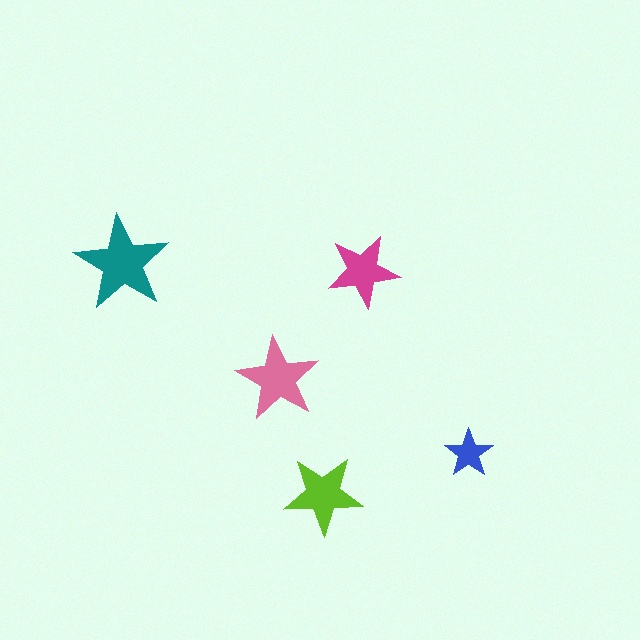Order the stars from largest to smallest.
the teal one, the pink one, the lime one, the magenta one, the blue one.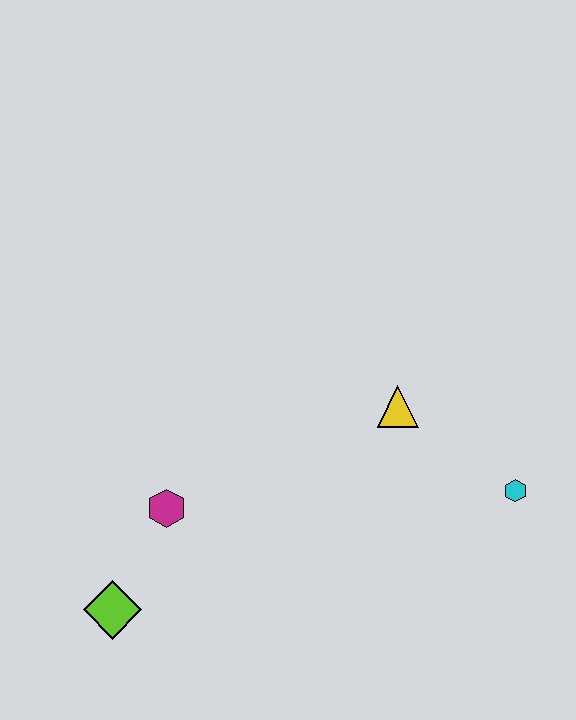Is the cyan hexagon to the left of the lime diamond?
No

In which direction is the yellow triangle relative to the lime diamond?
The yellow triangle is to the right of the lime diamond.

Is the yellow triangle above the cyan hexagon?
Yes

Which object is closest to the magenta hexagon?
The lime diamond is closest to the magenta hexagon.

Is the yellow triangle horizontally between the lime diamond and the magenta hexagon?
No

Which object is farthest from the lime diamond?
The cyan hexagon is farthest from the lime diamond.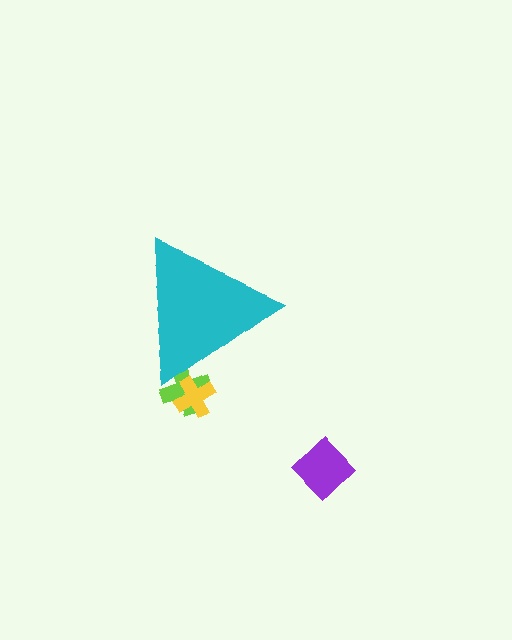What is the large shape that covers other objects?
A cyan triangle.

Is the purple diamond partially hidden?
No, the purple diamond is fully visible.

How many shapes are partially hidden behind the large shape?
2 shapes are partially hidden.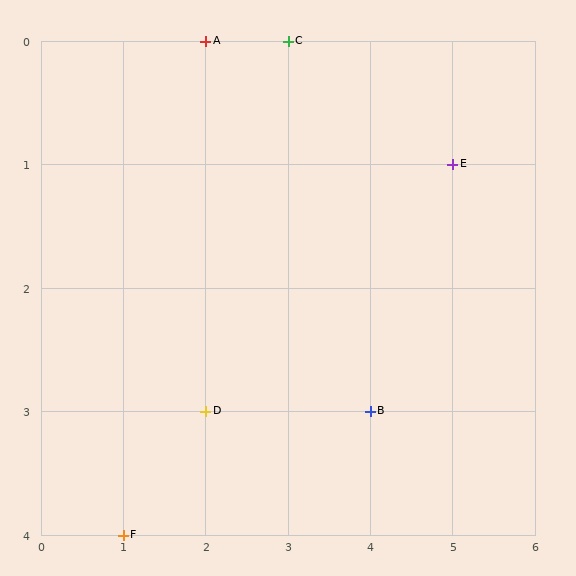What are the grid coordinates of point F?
Point F is at grid coordinates (1, 4).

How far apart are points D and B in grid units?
Points D and B are 2 columns apart.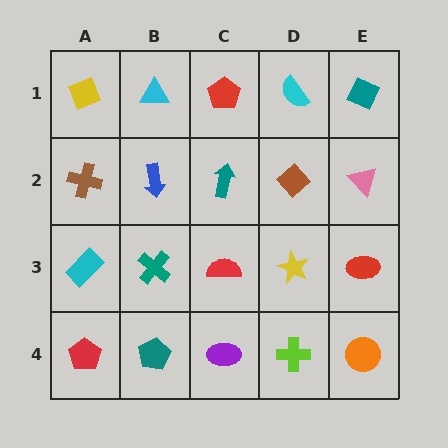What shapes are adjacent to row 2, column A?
A yellow diamond (row 1, column A), a cyan rectangle (row 3, column A), a blue arrow (row 2, column B).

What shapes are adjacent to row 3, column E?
A pink triangle (row 2, column E), an orange circle (row 4, column E), a yellow star (row 3, column D).